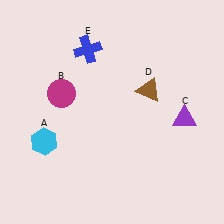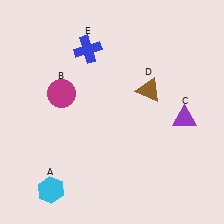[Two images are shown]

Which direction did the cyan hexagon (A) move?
The cyan hexagon (A) moved down.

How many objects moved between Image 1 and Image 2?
1 object moved between the two images.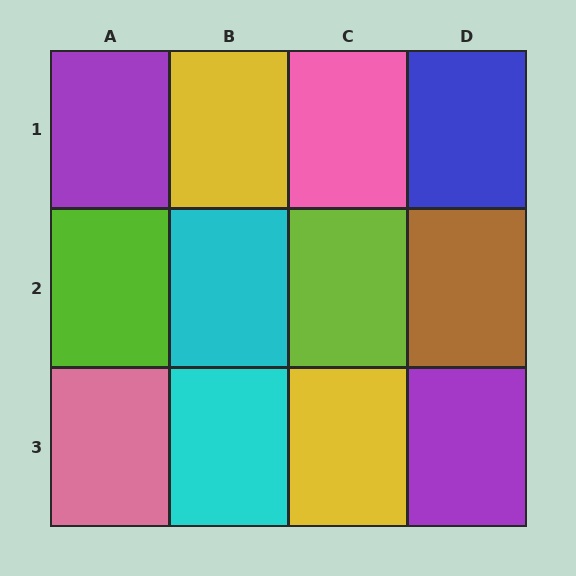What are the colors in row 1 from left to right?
Purple, yellow, pink, blue.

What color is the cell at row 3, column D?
Purple.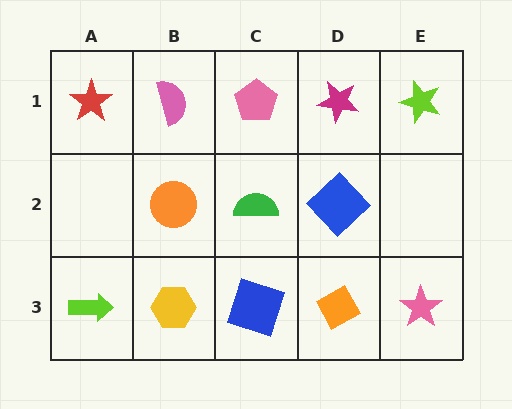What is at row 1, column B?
A pink semicircle.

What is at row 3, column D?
An orange diamond.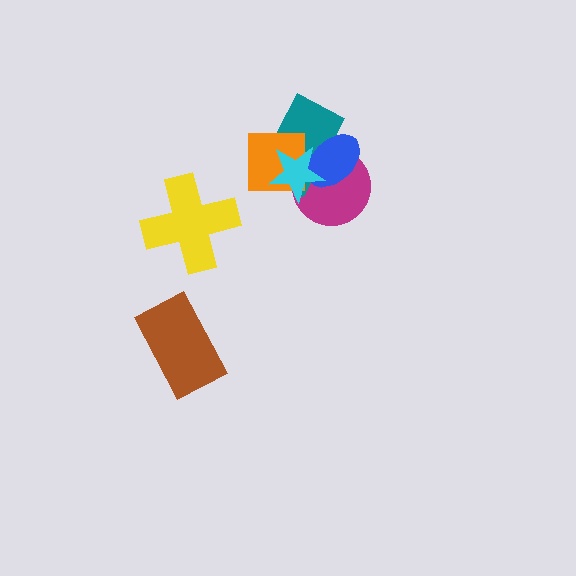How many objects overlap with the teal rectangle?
4 objects overlap with the teal rectangle.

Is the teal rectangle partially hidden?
Yes, it is partially covered by another shape.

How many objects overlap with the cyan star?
4 objects overlap with the cyan star.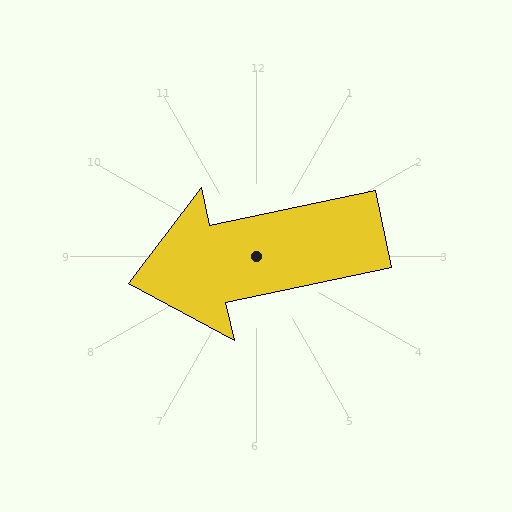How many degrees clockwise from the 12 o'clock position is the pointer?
Approximately 258 degrees.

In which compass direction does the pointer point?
West.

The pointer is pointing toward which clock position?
Roughly 9 o'clock.